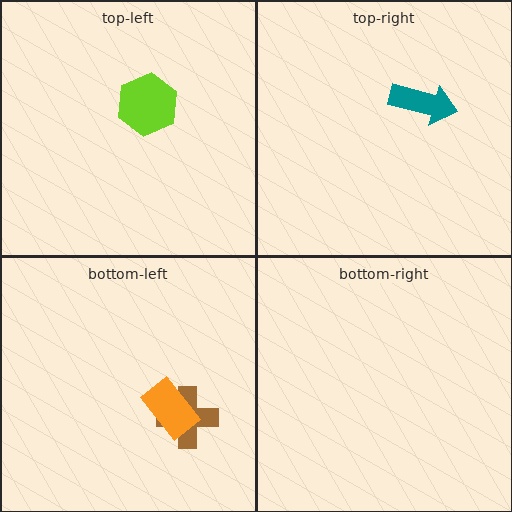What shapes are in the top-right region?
The teal arrow.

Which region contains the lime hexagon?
The top-left region.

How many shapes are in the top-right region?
1.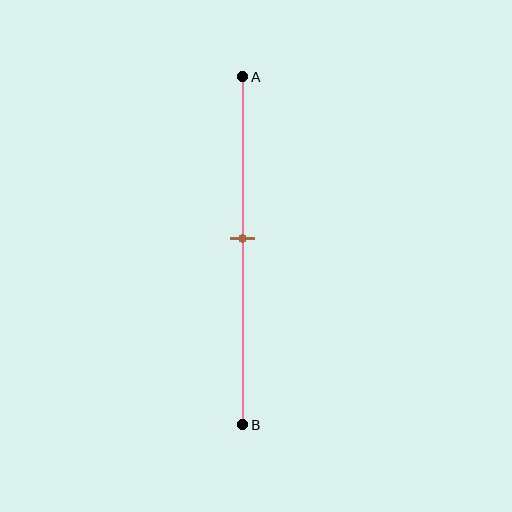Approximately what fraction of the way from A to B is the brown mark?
The brown mark is approximately 45% of the way from A to B.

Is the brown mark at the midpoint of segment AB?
No, the mark is at about 45% from A, not at the 50% midpoint.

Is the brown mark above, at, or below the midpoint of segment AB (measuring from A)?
The brown mark is above the midpoint of segment AB.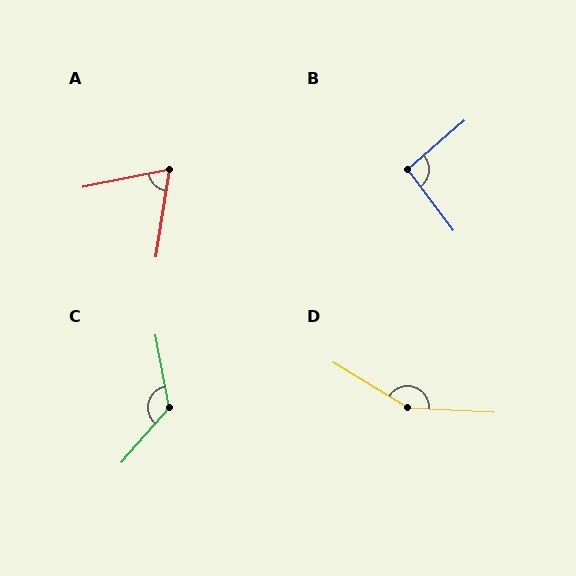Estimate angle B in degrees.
Approximately 95 degrees.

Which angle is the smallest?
A, at approximately 70 degrees.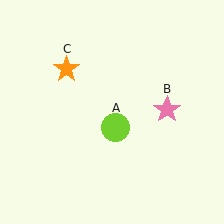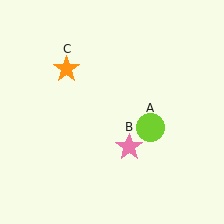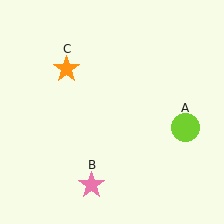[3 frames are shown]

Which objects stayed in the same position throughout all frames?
Orange star (object C) remained stationary.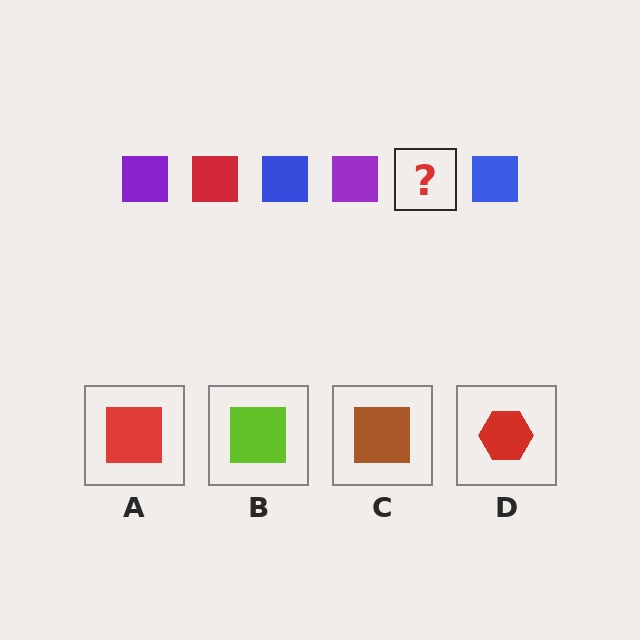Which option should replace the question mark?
Option A.